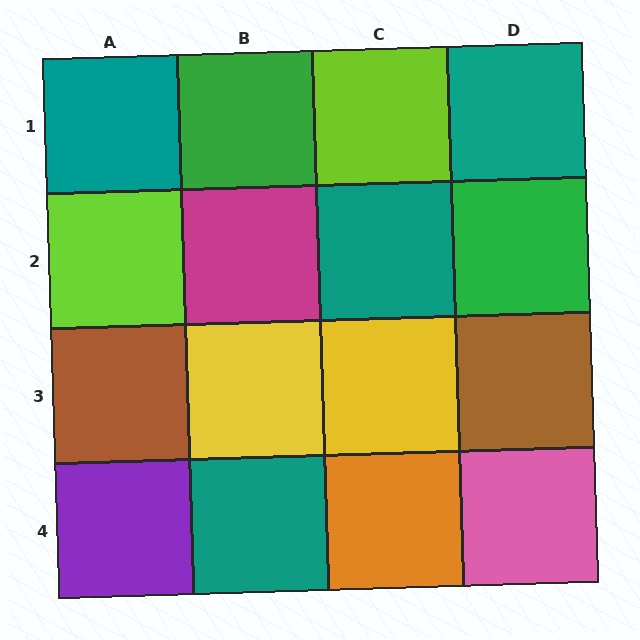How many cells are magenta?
1 cell is magenta.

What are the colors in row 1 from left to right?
Teal, green, lime, teal.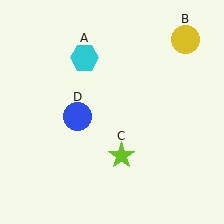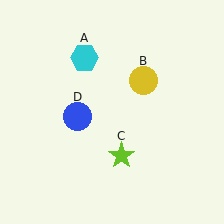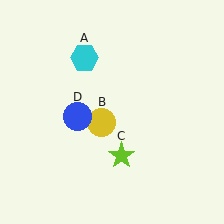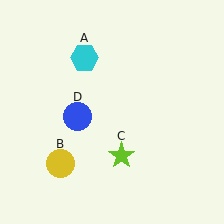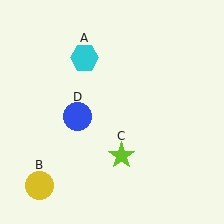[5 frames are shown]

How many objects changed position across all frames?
1 object changed position: yellow circle (object B).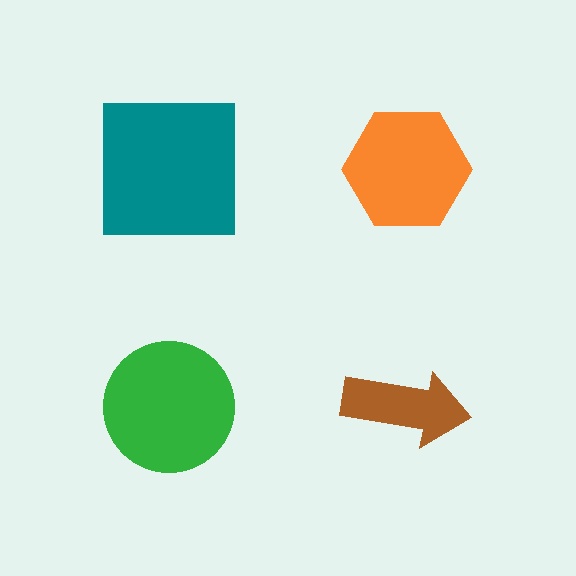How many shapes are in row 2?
2 shapes.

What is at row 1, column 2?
An orange hexagon.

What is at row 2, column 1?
A green circle.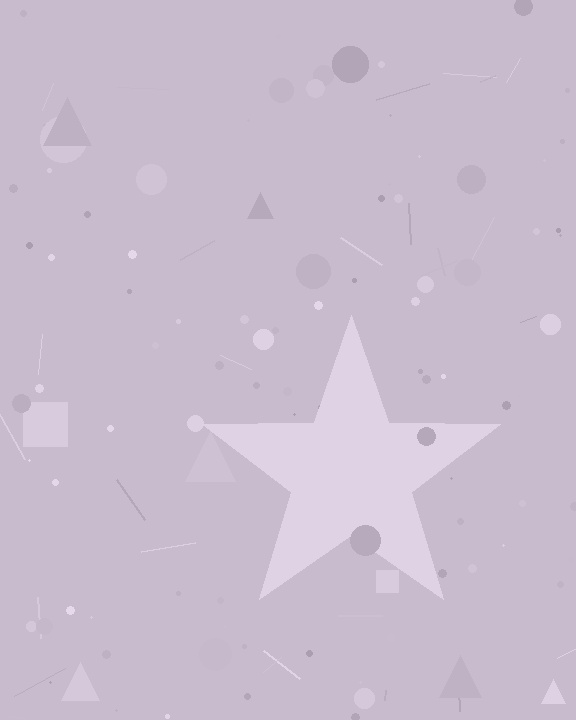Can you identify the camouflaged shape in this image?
The camouflaged shape is a star.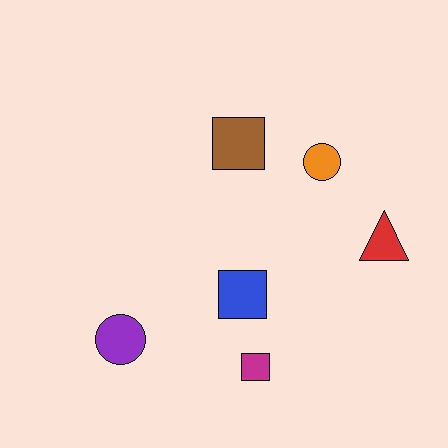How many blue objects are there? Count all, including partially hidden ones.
There is 1 blue object.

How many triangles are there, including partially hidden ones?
There is 1 triangle.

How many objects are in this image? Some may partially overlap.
There are 6 objects.